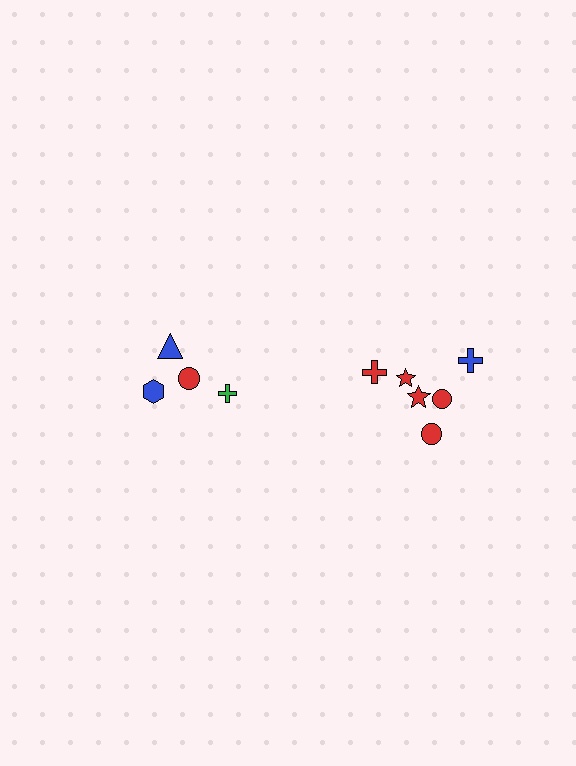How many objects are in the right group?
There are 6 objects.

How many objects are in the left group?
There are 4 objects.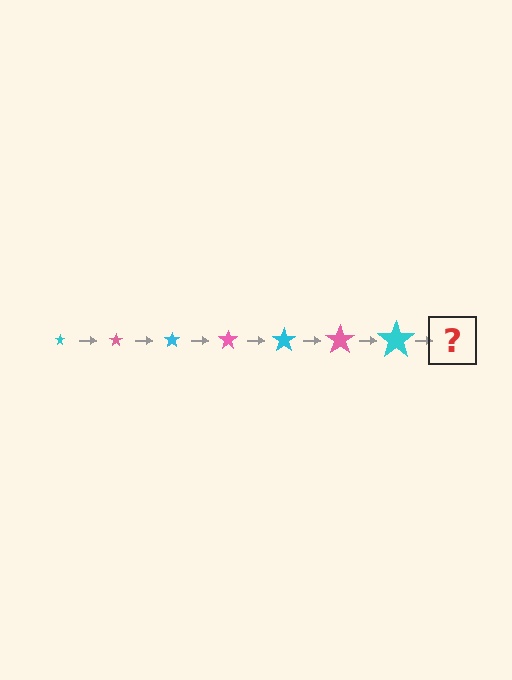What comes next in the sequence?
The next element should be a pink star, larger than the previous one.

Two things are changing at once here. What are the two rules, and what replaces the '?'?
The two rules are that the star grows larger each step and the color cycles through cyan and pink. The '?' should be a pink star, larger than the previous one.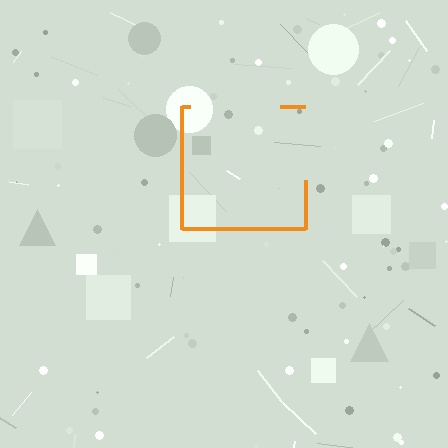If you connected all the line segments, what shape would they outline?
They would outline a square.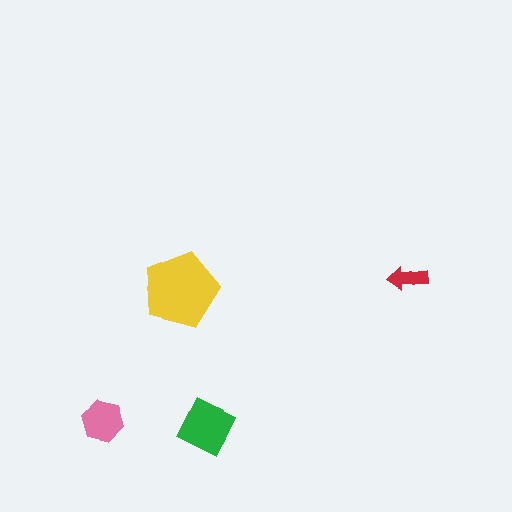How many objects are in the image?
There are 4 objects in the image.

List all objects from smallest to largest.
The red arrow, the pink hexagon, the green square, the yellow pentagon.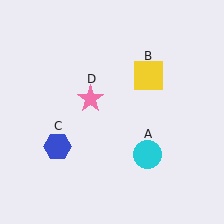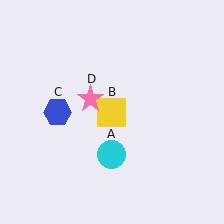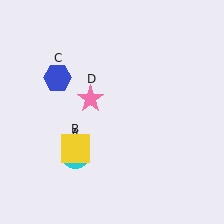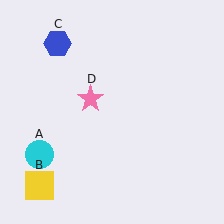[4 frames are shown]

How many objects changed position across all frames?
3 objects changed position: cyan circle (object A), yellow square (object B), blue hexagon (object C).